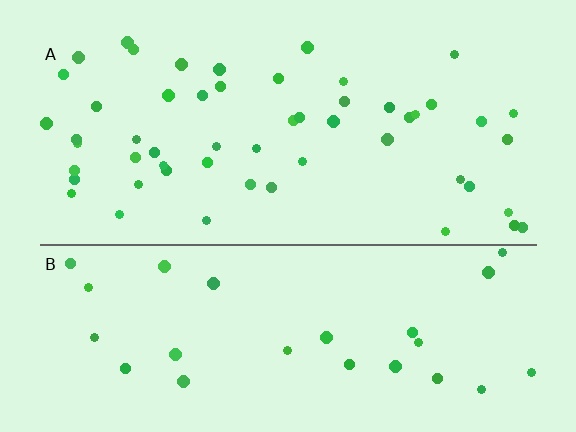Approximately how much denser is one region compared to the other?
Approximately 2.0× — region A over region B.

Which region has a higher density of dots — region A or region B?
A (the top).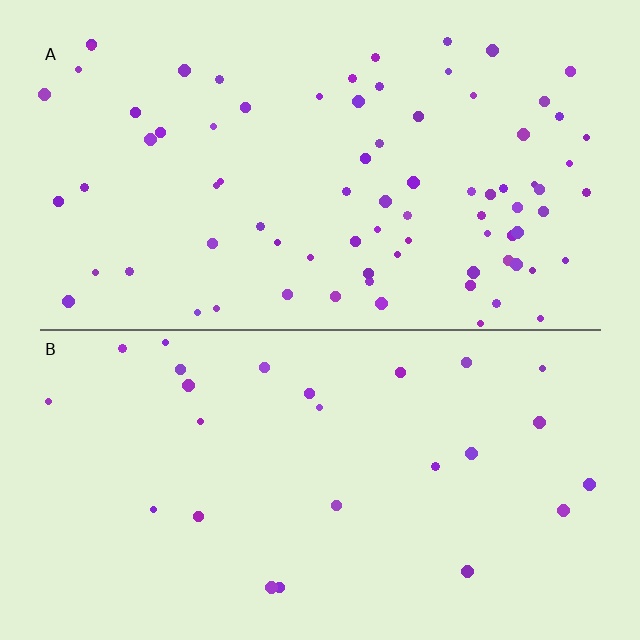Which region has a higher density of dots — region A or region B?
A (the top).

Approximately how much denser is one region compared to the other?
Approximately 3.1× — region A over region B.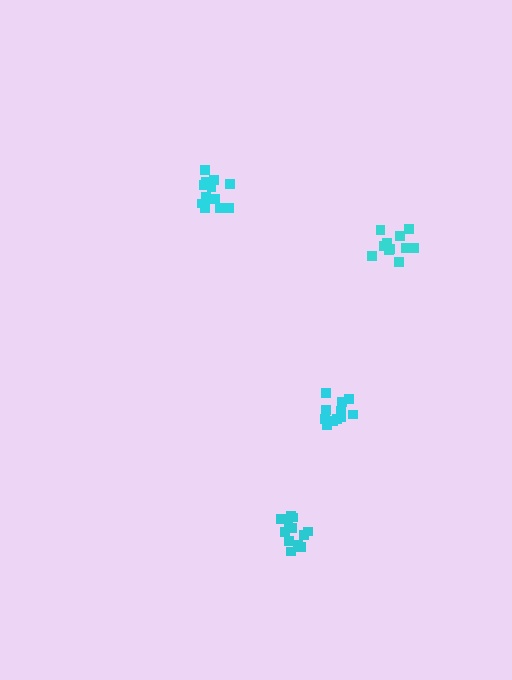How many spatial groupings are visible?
There are 4 spatial groupings.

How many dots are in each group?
Group 1: 11 dots, Group 2: 13 dots, Group 3: 12 dots, Group 4: 12 dots (48 total).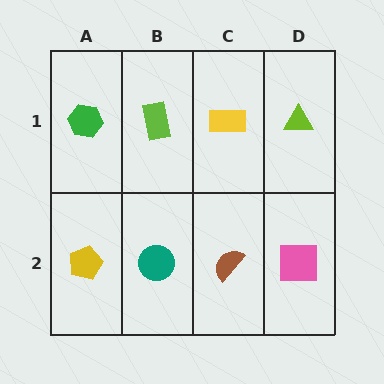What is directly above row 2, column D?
A lime triangle.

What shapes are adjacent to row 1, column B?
A teal circle (row 2, column B), a green hexagon (row 1, column A), a yellow rectangle (row 1, column C).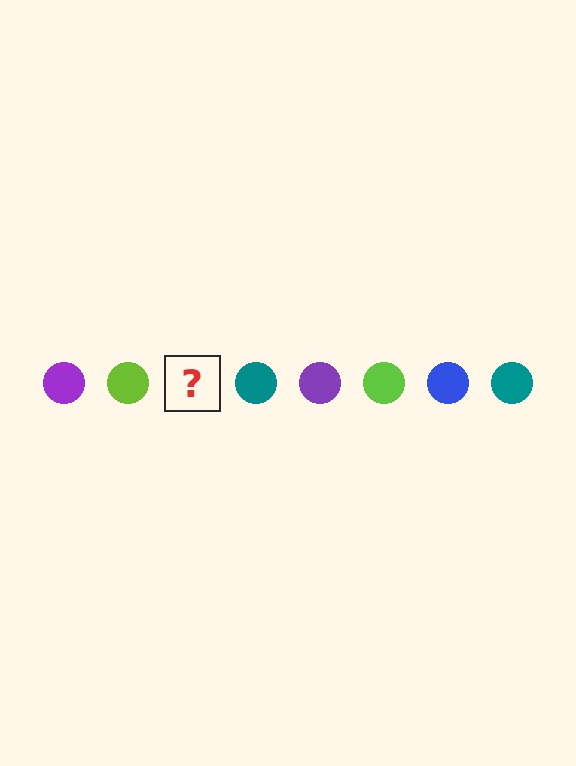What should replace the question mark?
The question mark should be replaced with a blue circle.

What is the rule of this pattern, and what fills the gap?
The rule is that the pattern cycles through purple, lime, blue, teal circles. The gap should be filled with a blue circle.